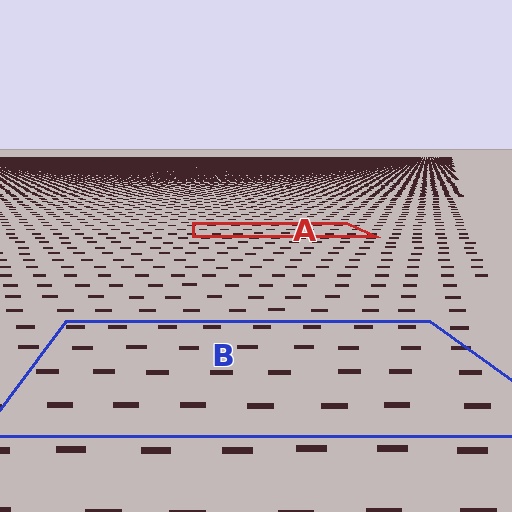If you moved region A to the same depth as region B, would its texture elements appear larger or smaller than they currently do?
They would appear larger. At a closer depth, the same texture elements are projected at a bigger on-screen size.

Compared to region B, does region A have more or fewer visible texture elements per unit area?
Region A has more texture elements per unit area — they are packed more densely because it is farther away.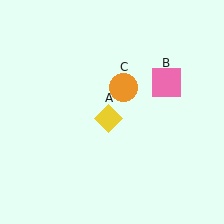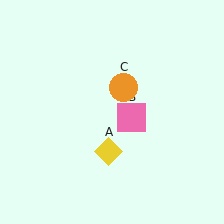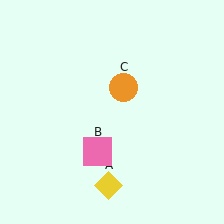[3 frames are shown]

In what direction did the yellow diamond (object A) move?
The yellow diamond (object A) moved down.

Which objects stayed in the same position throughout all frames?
Orange circle (object C) remained stationary.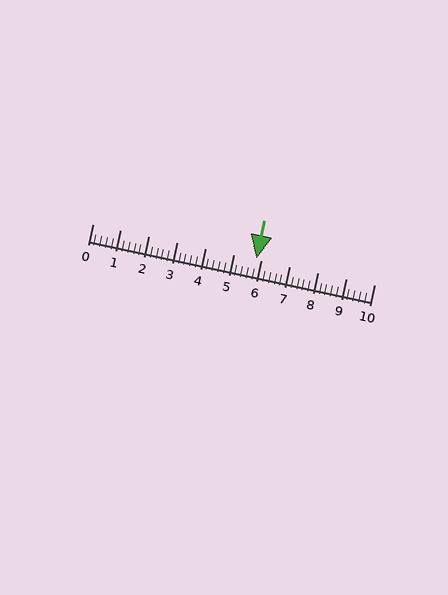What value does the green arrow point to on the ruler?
The green arrow points to approximately 5.8.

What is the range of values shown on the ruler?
The ruler shows values from 0 to 10.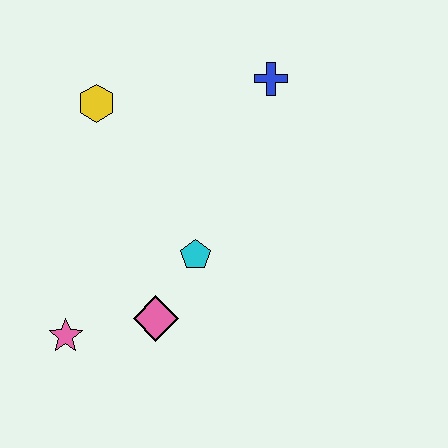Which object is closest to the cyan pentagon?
The pink diamond is closest to the cyan pentagon.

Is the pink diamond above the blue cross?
No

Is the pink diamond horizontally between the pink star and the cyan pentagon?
Yes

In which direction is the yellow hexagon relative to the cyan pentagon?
The yellow hexagon is above the cyan pentagon.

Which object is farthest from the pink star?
The blue cross is farthest from the pink star.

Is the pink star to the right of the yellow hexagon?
No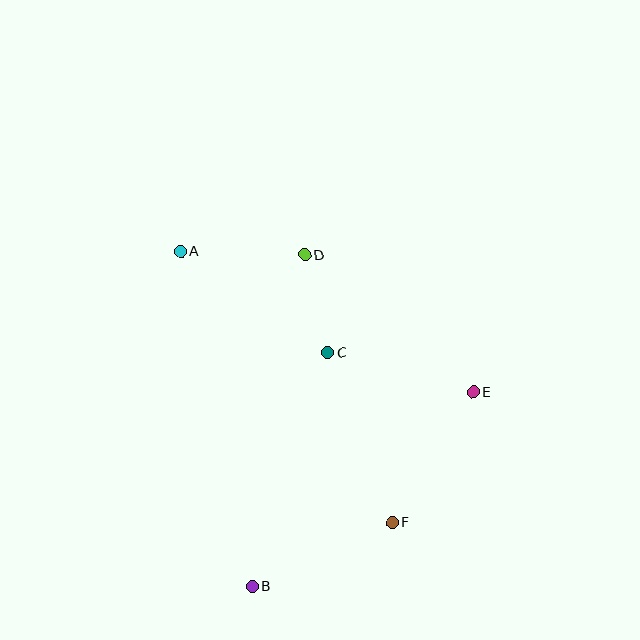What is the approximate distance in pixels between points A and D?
The distance between A and D is approximately 124 pixels.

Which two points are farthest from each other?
Points A and F are farthest from each other.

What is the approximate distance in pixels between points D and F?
The distance between D and F is approximately 282 pixels.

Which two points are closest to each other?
Points C and D are closest to each other.